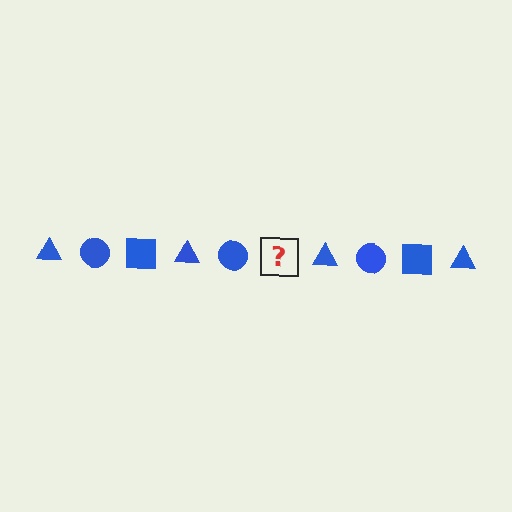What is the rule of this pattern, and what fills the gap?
The rule is that the pattern cycles through triangle, circle, square shapes in blue. The gap should be filled with a blue square.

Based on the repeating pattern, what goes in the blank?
The blank should be a blue square.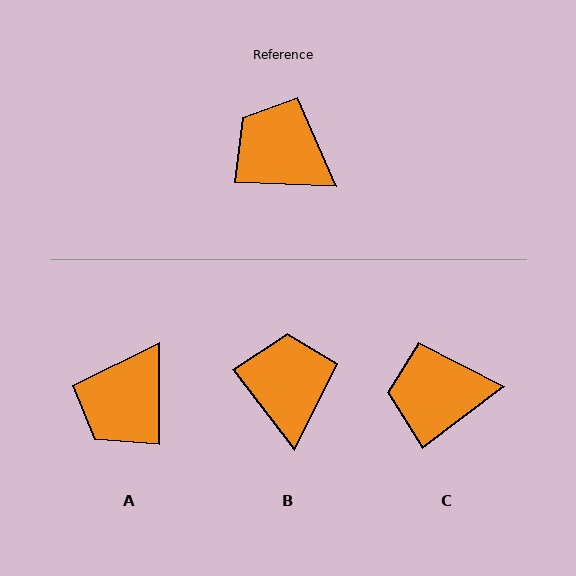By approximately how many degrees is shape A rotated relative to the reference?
Approximately 92 degrees counter-clockwise.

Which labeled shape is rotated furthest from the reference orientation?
A, about 92 degrees away.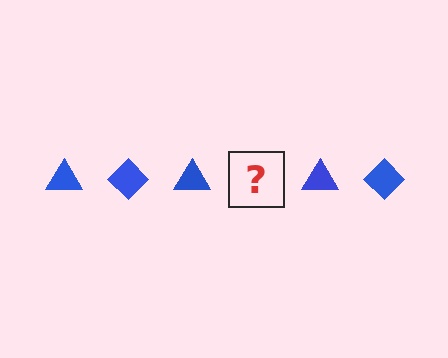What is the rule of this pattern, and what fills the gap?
The rule is that the pattern cycles through triangle, diamond shapes in blue. The gap should be filled with a blue diamond.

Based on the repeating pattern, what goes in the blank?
The blank should be a blue diamond.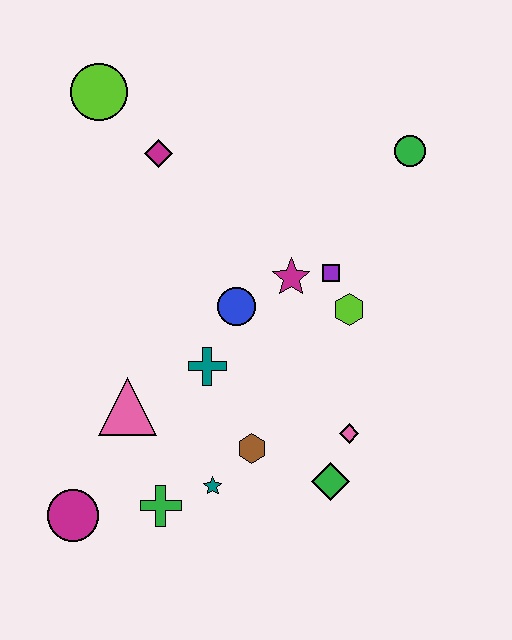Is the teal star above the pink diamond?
No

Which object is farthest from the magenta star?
The magenta circle is farthest from the magenta star.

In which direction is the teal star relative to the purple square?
The teal star is below the purple square.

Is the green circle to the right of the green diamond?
Yes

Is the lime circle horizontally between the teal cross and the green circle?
No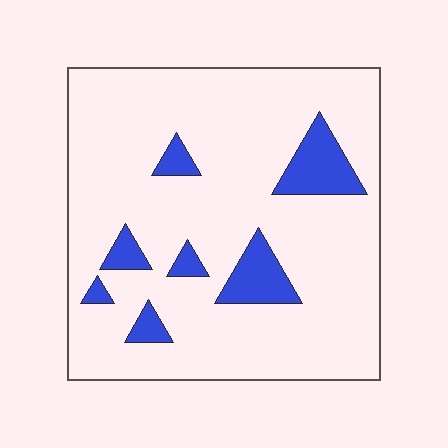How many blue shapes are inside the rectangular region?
7.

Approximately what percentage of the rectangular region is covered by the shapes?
Approximately 15%.